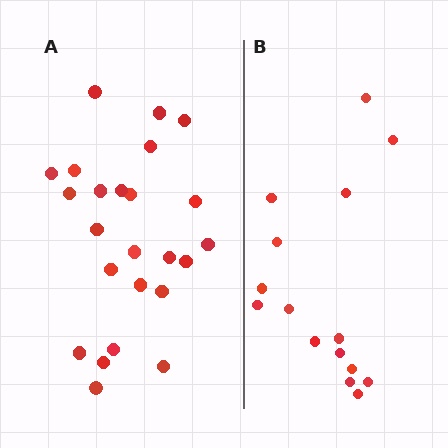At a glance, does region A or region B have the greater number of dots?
Region A (the left region) has more dots.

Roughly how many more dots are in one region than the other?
Region A has roughly 8 or so more dots than region B.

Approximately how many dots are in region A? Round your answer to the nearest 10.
About 20 dots. (The exact count is 24, which rounds to 20.)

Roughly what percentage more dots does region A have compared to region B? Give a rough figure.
About 60% more.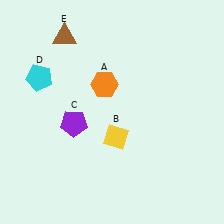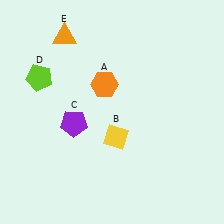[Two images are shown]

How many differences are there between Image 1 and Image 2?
There are 2 differences between the two images.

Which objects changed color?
D changed from cyan to lime. E changed from brown to orange.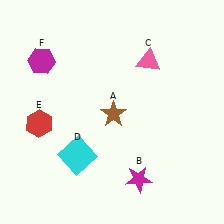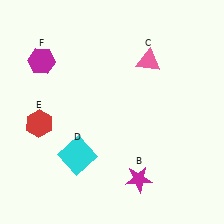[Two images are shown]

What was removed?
The brown star (A) was removed in Image 2.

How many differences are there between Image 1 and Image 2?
There is 1 difference between the two images.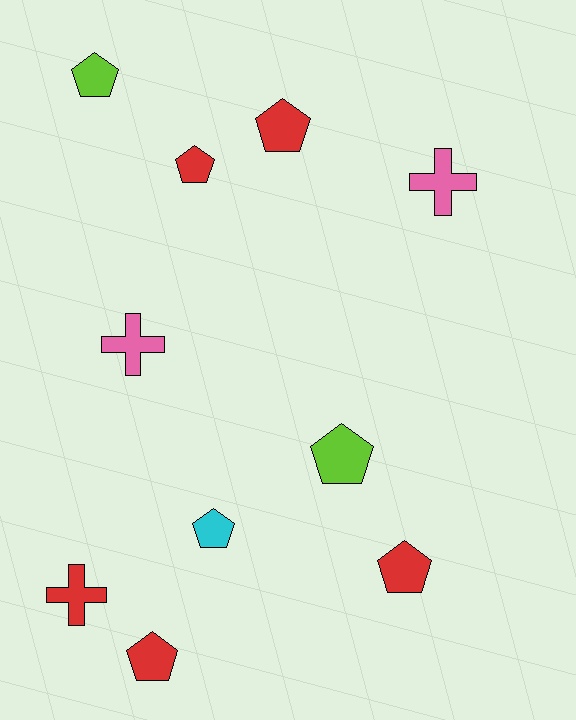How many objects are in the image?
There are 10 objects.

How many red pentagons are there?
There are 4 red pentagons.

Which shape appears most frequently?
Pentagon, with 7 objects.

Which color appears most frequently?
Red, with 5 objects.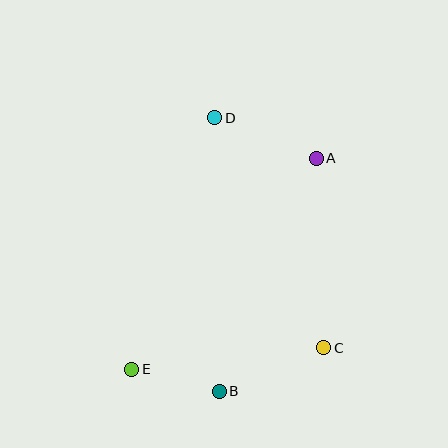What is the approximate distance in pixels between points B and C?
The distance between B and C is approximately 113 pixels.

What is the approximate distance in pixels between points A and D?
The distance between A and D is approximately 110 pixels.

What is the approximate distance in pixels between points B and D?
The distance between B and D is approximately 274 pixels.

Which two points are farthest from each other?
Points A and E are farthest from each other.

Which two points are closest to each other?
Points B and E are closest to each other.